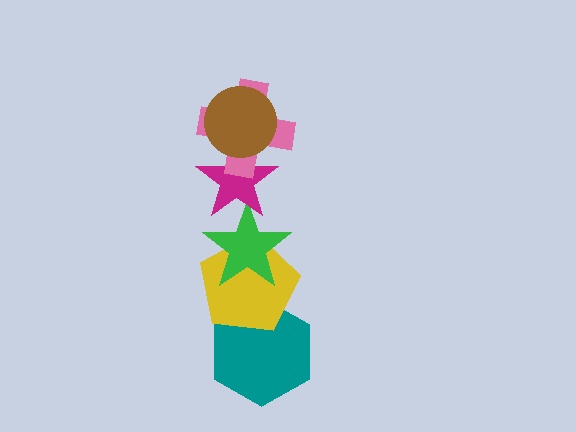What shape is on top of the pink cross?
The brown circle is on top of the pink cross.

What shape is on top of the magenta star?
The pink cross is on top of the magenta star.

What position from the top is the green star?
The green star is 4th from the top.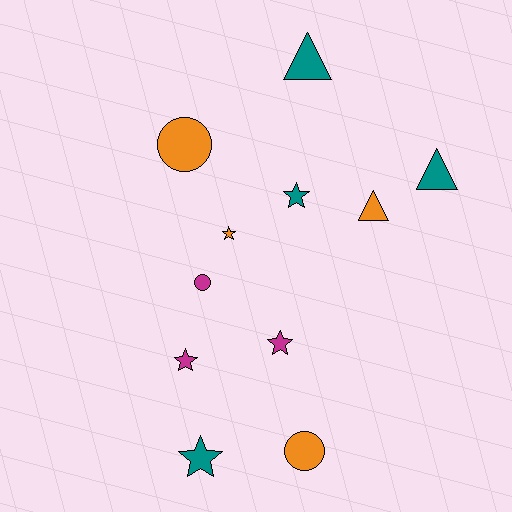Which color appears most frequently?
Orange, with 4 objects.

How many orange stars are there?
There is 1 orange star.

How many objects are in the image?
There are 11 objects.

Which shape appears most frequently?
Star, with 5 objects.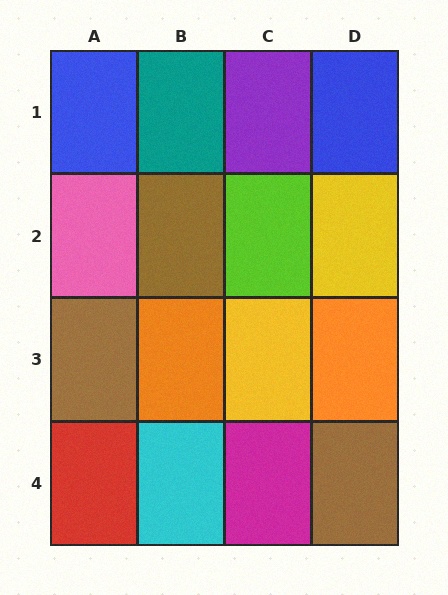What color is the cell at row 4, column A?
Red.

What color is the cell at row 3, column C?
Yellow.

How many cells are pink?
1 cell is pink.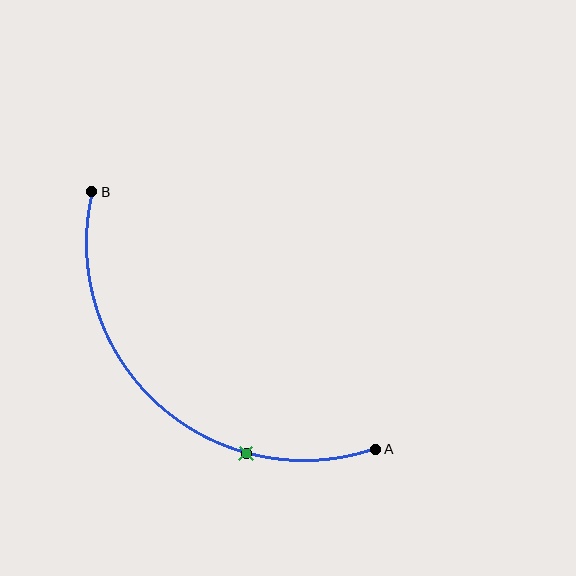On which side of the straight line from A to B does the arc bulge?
The arc bulges below and to the left of the straight line connecting A and B.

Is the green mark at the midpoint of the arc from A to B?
No. The green mark lies on the arc but is closer to endpoint A. The arc midpoint would be at the point on the curve equidistant along the arc from both A and B.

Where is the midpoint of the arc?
The arc midpoint is the point on the curve farthest from the straight line joining A and B. It sits below and to the left of that line.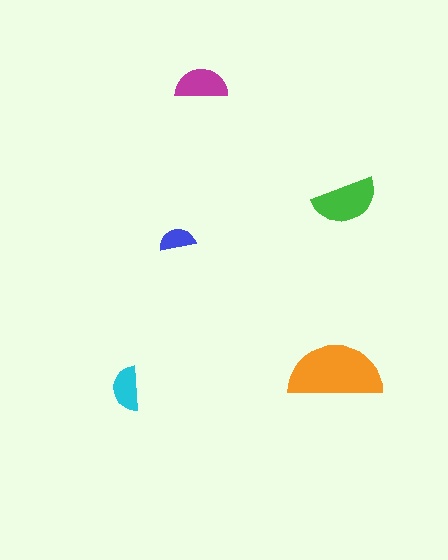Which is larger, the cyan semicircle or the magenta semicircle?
The magenta one.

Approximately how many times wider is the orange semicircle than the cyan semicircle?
About 2 times wider.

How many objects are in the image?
There are 5 objects in the image.